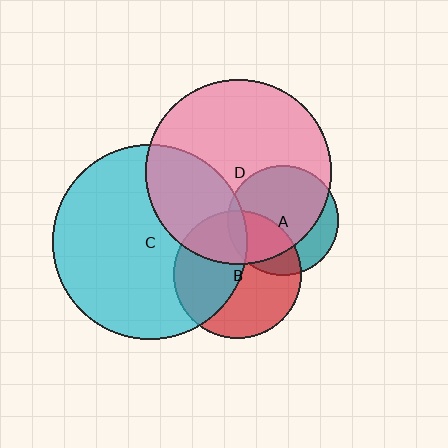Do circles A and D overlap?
Yes.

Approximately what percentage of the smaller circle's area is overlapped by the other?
Approximately 75%.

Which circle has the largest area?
Circle C (cyan).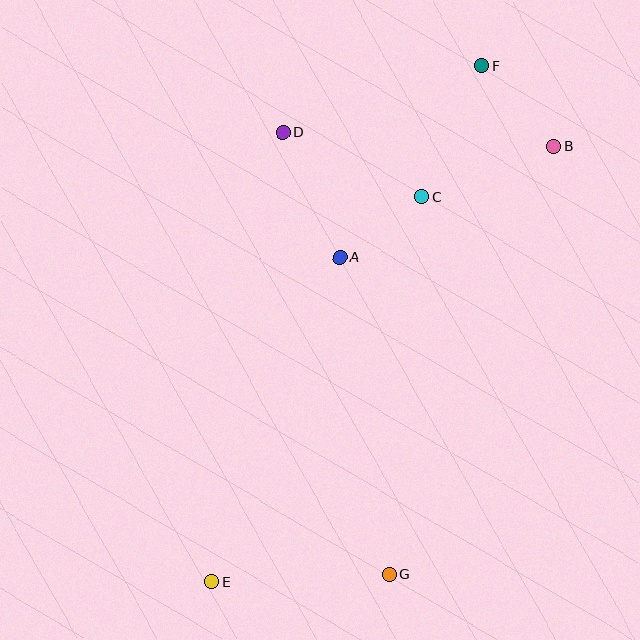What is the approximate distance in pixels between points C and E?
The distance between C and E is approximately 439 pixels.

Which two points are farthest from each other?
Points E and F are farthest from each other.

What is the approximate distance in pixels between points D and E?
The distance between D and E is approximately 456 pixels.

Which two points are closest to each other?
Points A and C are closest to each other.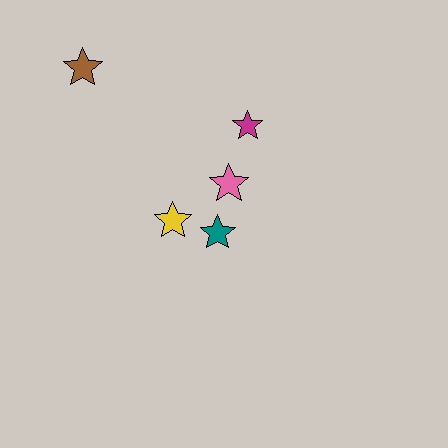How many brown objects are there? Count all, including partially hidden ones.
There is 1 brown object.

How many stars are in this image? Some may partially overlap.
There are 5 stars.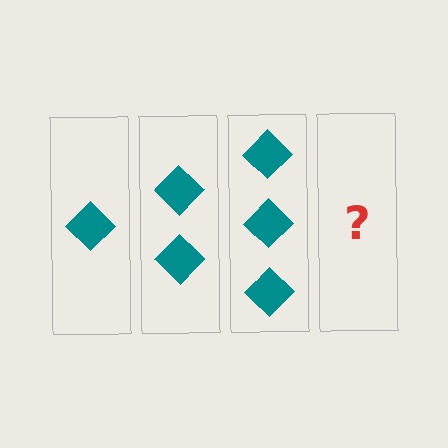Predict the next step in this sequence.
The next step is 4 diamonds.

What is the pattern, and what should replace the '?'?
The pattern is that each step adds one more diamond. The '?' should be 4 diamonds.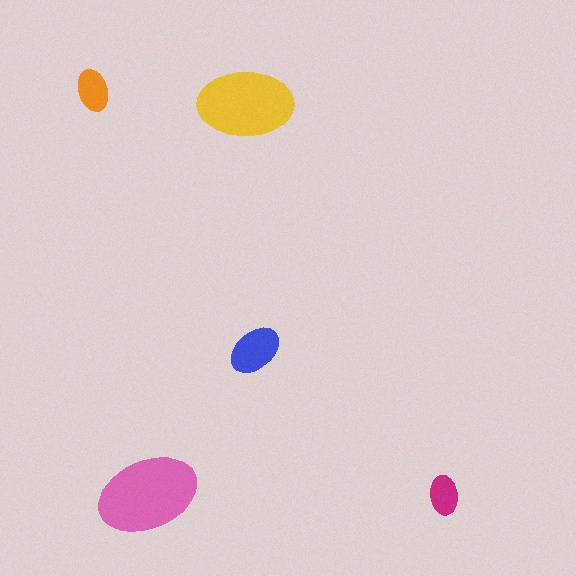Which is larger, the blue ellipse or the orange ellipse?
The blue one.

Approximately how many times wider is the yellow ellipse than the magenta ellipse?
About 2.5 times wider.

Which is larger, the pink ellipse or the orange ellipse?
The pink one.